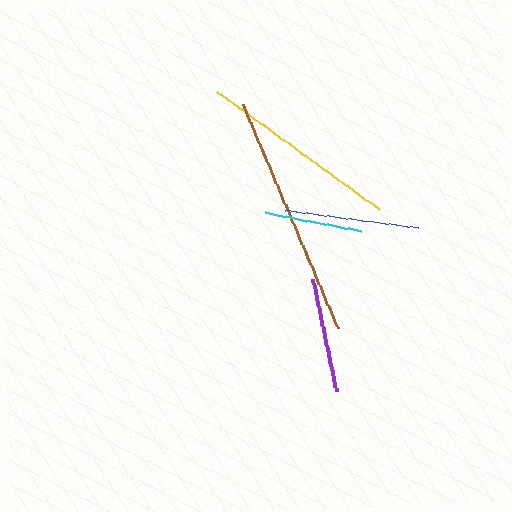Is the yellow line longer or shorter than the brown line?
The brown line is longer than the yellow line.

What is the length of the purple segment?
The purple segment is approximately 115 pixels long.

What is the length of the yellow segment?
The yellow segment is approximately 202 pixels long.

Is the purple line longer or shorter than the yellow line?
The yellow line is longer than the purple line.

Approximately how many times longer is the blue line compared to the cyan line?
The blue line is approximately 1.4 times the length of the cyan line.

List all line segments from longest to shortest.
From longest to shortest: brown, yellow, blue, purple, cyan.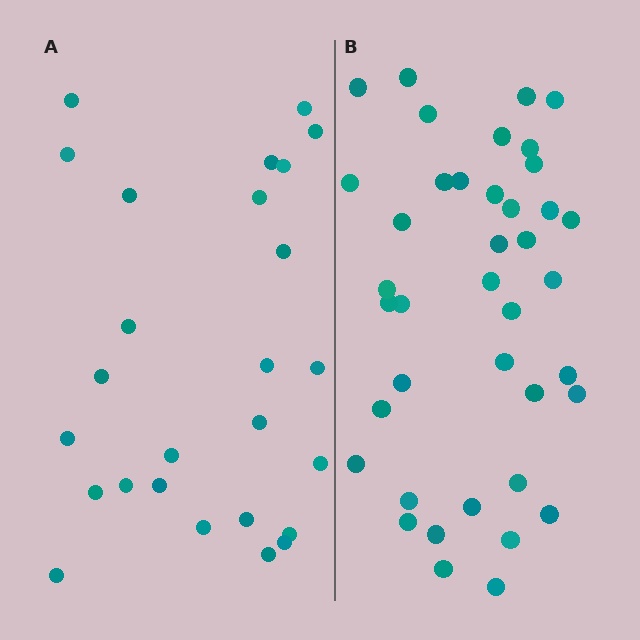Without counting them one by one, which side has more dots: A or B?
Region B (the right region) has more dots.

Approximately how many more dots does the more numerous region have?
Region B has approximately 15 more dots than region A.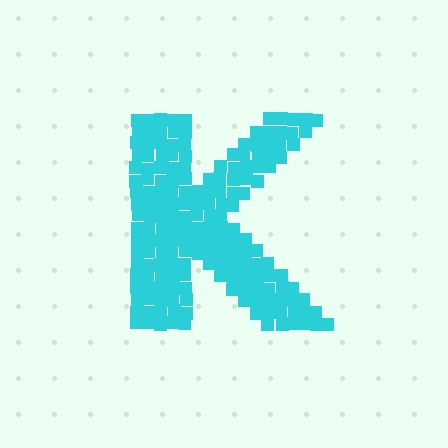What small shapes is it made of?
It is made of small squares.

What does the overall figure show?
The overall figure shows the letter K.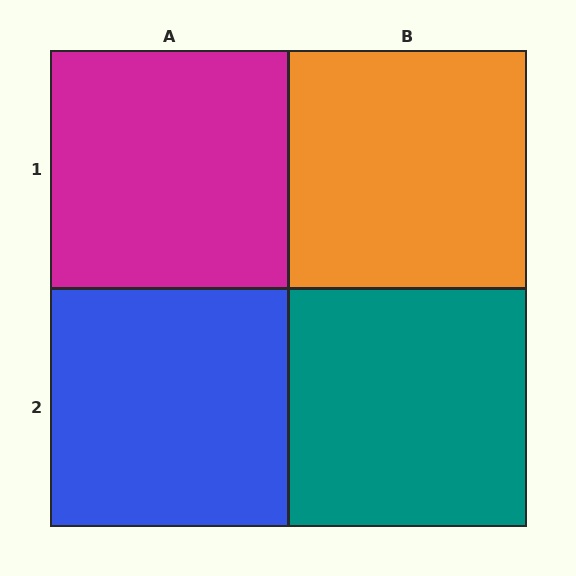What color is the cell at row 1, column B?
Orange.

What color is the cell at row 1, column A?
Magenta.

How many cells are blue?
1 cell is blue.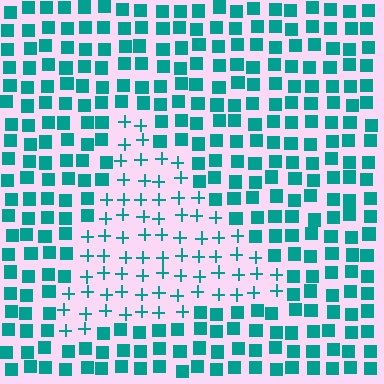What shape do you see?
I see a triangle.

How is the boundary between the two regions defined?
The boundary is defined by a change in element shape: plus signs inside vs. squares outside. All elements share the same color and spacing.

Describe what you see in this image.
The image is filled with small teal elements arranged in a uniform grid. A triangle-shaped region contains plus signs, while the surrounding area contains squares. The boundary is defined purely by the change in element shape.